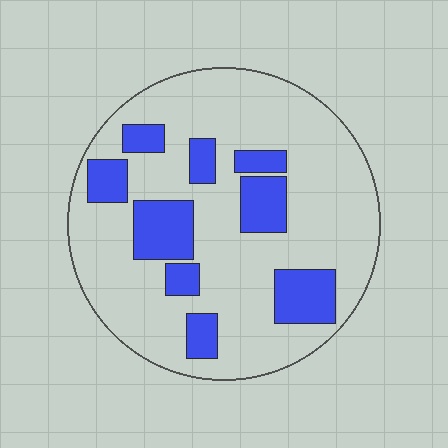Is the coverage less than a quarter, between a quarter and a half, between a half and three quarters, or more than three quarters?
Less than a quarter.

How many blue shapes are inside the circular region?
9.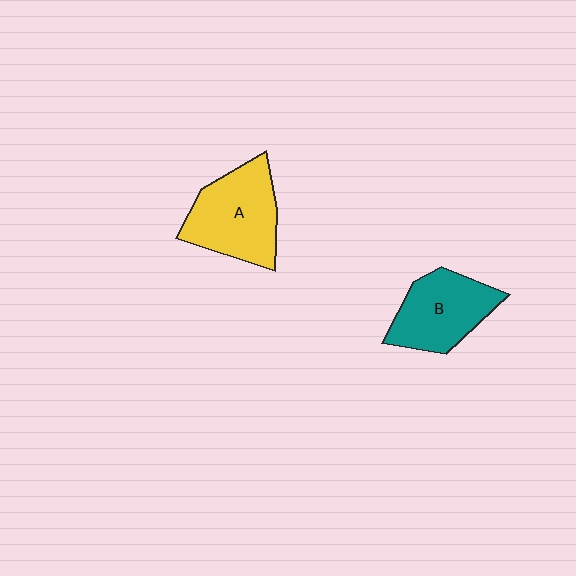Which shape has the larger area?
Shape A (yellow).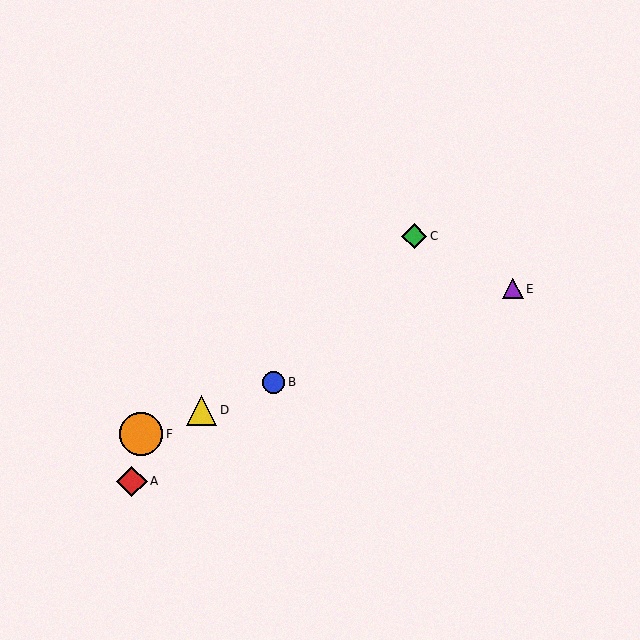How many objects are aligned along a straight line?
4 objects (B, D, E, F) are aligned along a straight line.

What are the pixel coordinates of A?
Object A is at (132, 481).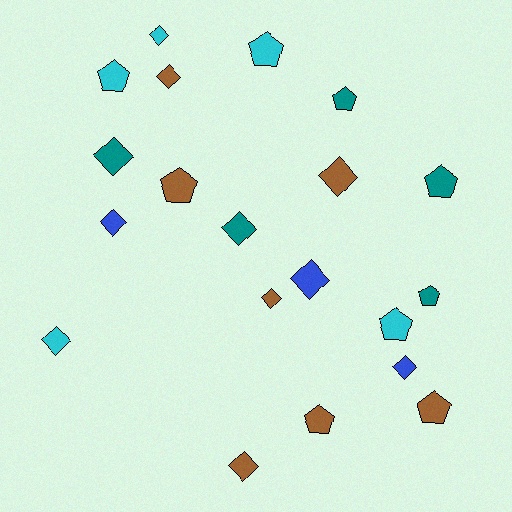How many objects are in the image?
There are 20 objects.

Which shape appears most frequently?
Diamond, with 11 objects.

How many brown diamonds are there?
There are 4 brown diamonds.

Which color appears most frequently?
Brown, with 7 objects.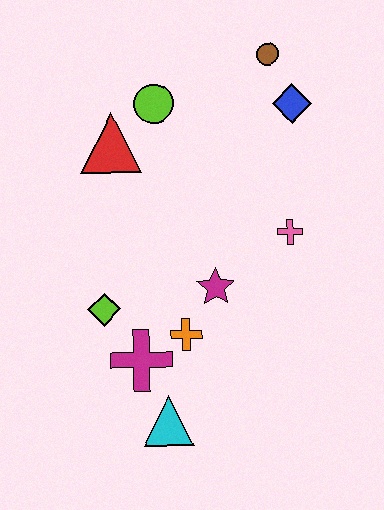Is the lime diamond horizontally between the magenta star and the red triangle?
No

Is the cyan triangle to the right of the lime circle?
Yes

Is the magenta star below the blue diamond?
Yes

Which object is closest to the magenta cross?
The orange cross is closest to the magenta cross.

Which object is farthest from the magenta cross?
The brown circle is farthest from the magenta cross.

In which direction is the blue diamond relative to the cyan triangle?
The blue diamond is above the cyan triangle.